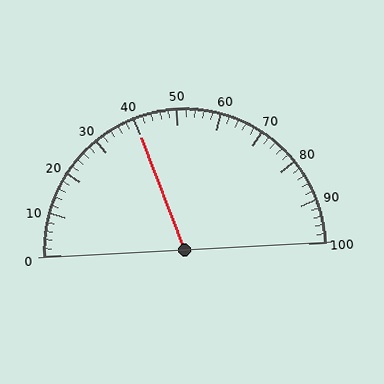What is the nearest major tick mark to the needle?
The nearest major tick mark is 40.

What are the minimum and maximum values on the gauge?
The gauge ranges from 0 to 100.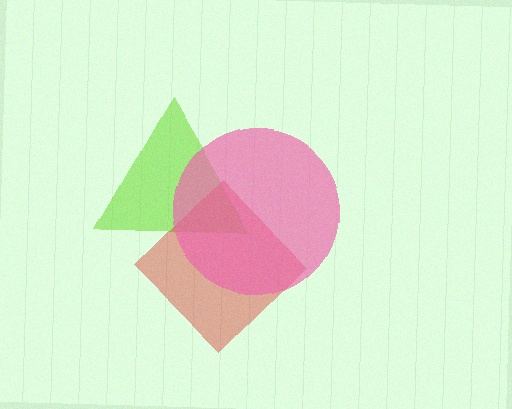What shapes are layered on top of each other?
The layered shapes are: a lime triangle, a red diamond, a pink circle.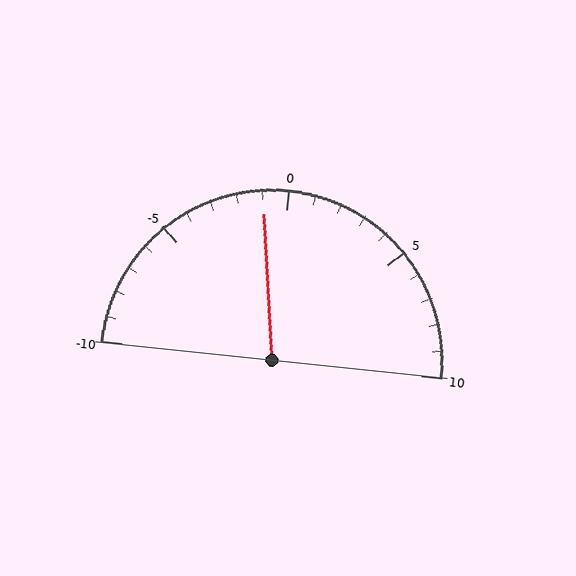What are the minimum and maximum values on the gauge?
The gauge ranges from -10 to 10.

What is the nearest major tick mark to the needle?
The nearest major tick mark is 0.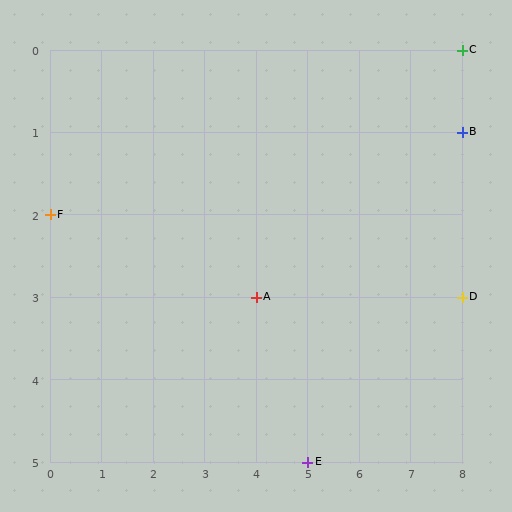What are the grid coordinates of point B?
Point B is at grid coordinates (8, 1).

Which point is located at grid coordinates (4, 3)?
Point A is at (4, 3).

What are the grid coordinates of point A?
Point A is at grid coordinates (4, 3).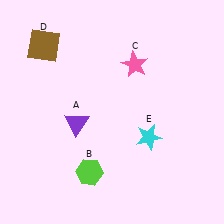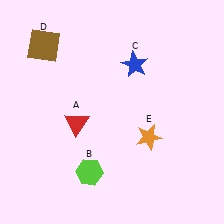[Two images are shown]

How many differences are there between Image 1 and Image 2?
There are 3 differences between the two images.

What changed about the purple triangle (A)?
In Image 1, A is purple. In Image 2, it changed to red.